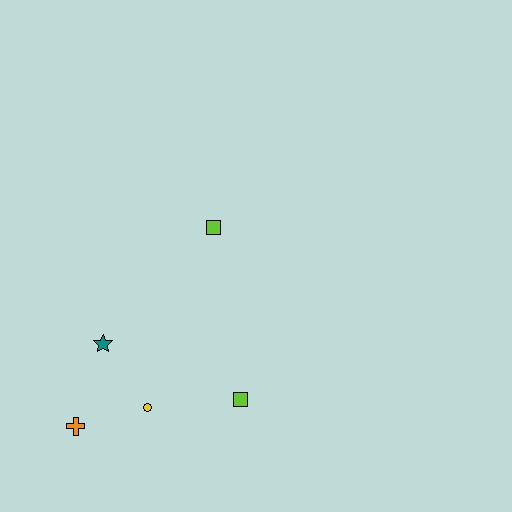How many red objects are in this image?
There are no red objects.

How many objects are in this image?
There are 5 objects.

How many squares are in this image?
There are 2 squares.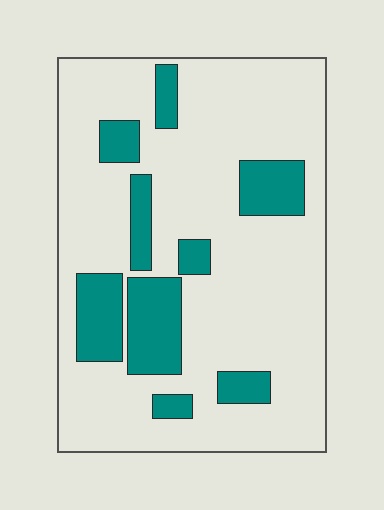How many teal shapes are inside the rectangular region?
9.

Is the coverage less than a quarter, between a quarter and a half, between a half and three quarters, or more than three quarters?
Less than a quarter.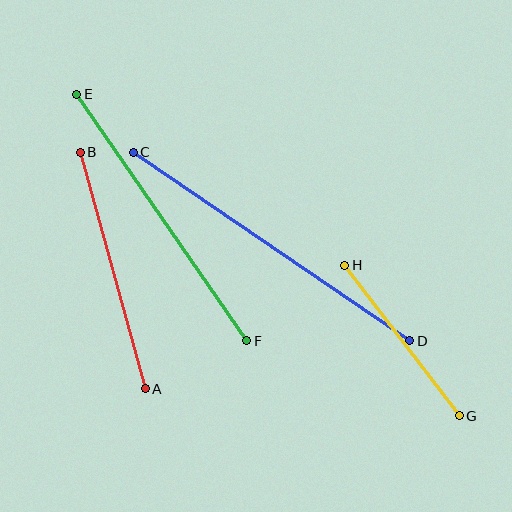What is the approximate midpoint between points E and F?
The midpoint is at approximately (162, 218) pixels.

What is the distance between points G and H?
The distance is approximately 189 pixels.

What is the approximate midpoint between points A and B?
The midpoint is at approximately (113, 270) pixels.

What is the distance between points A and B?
The distance is approximately 245 pixels.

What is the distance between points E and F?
The distance is approximately 299 pixels.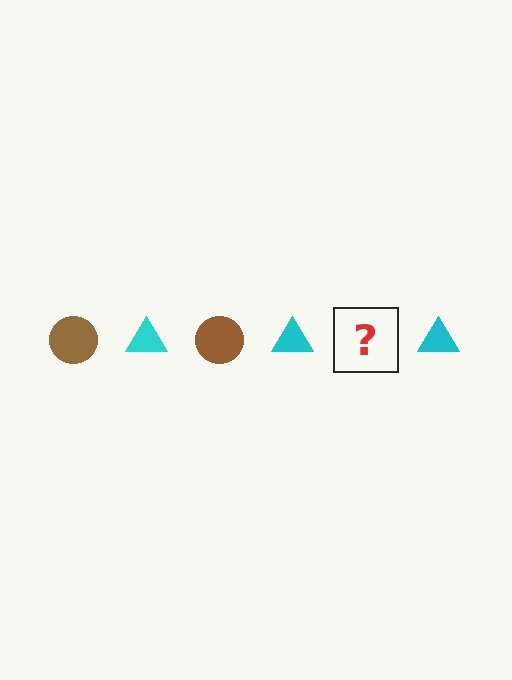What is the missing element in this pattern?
The missing element is a brown circle.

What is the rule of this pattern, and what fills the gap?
The rule is that the pattern alternates between brown circle and cyan triangle. The gap should be filled with a brown circle.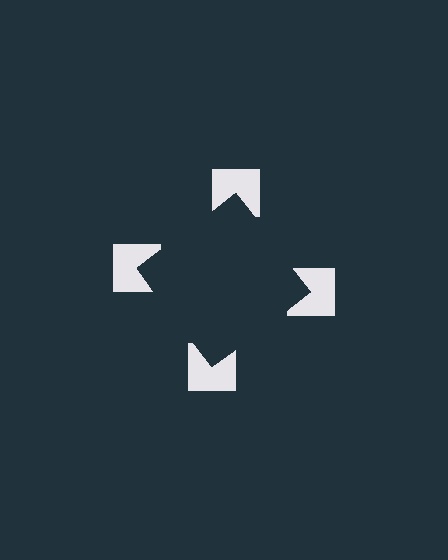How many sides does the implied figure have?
4 sides.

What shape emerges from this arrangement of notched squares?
An illusory square — its edges are inferred from the aligned wedge cuts in the notched squares, not physically drawn.